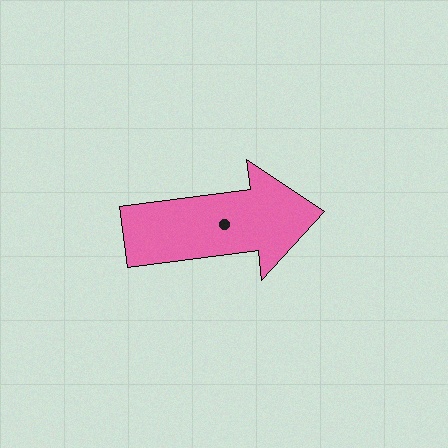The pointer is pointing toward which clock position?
Roughly 3 o'clock.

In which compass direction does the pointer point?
East.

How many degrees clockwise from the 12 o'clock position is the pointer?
Approximately 83 degrees.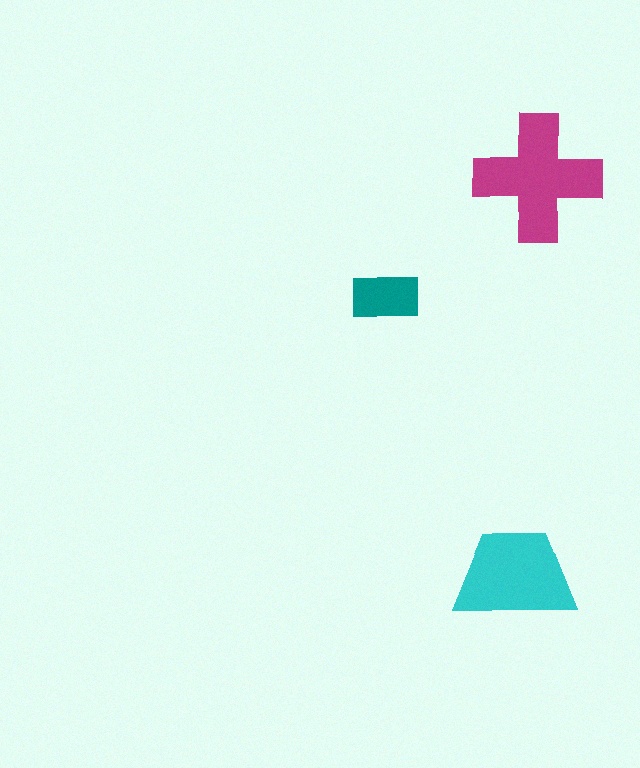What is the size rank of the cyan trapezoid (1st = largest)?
2nd.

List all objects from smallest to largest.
The teal rectangle, the cyan trapezoid, the magenta cross.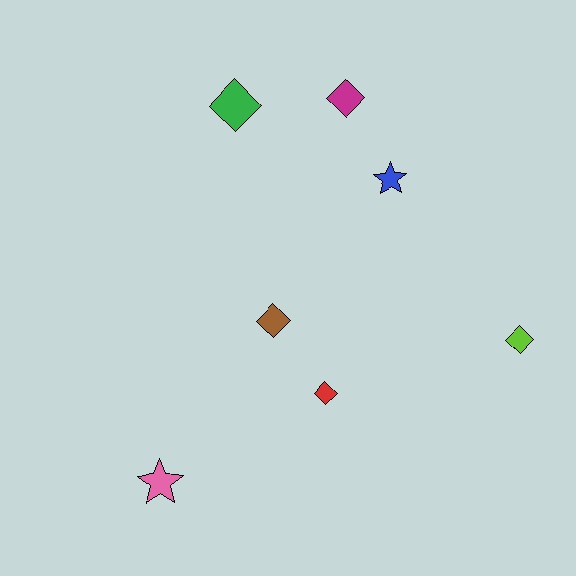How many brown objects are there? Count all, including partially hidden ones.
There is 1 brown object.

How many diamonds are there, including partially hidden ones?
There are 5 diamonds.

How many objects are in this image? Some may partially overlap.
There are 7 objects.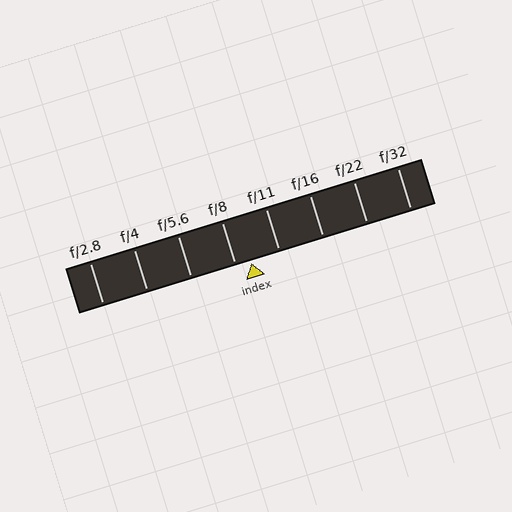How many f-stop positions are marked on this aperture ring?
There are 8 f-stop positions marked.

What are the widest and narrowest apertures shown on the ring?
The widest aperture shown is f/2.8 and the narrowest is f/32.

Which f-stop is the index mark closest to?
The index mark is closest to f/8.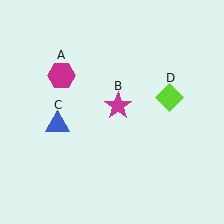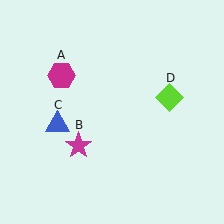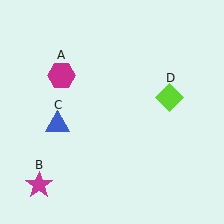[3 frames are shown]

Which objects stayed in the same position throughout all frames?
Magenta hexagon (object A) and blue triangle (object C) and lime diamond (object D) remained stationary.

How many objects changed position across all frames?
1 object changed position: magenta star (object B).